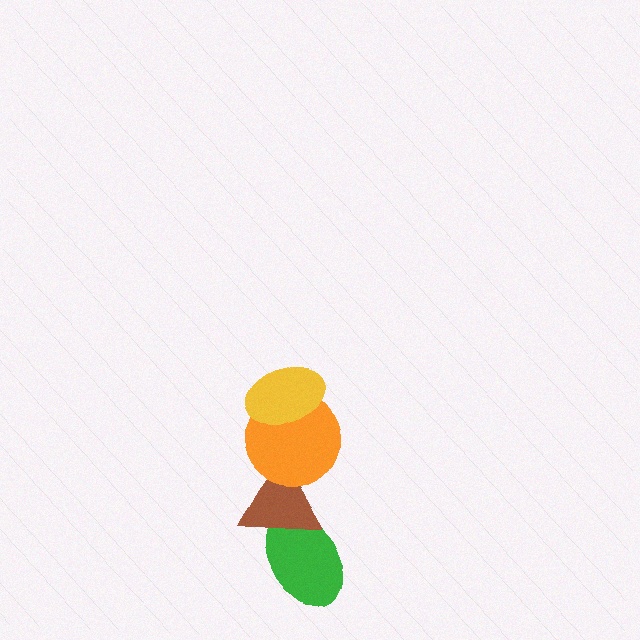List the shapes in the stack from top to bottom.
From top to bottom: the yellow ellipse, the orange circle, the brown triangle, the green ellipse.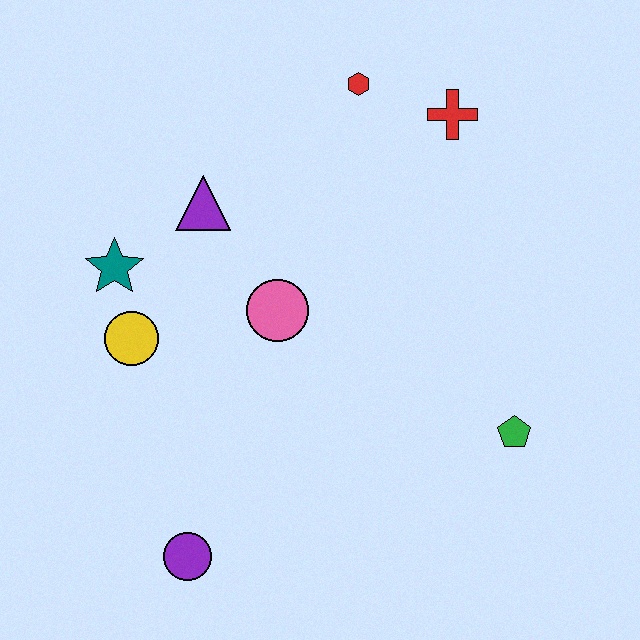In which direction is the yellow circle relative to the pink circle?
The yellow circle is to the left of the pink circle.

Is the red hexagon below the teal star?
No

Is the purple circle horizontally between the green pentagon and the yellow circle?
Yes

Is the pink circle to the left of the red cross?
Yes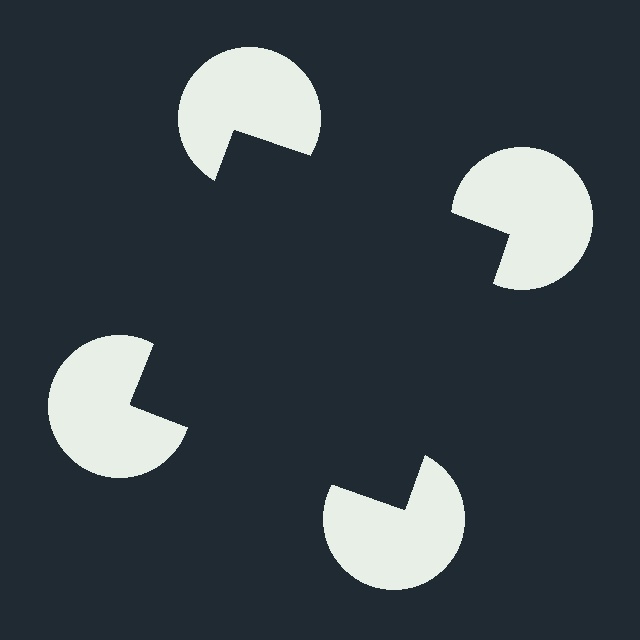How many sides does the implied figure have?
4 sides.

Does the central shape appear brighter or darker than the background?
It typically appears slightly darker than the background, even though no actual brightness change is drawn.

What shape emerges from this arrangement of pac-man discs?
An illusory square — its edges are inferred from the aligned wedge cuts in the pac-man discs, not physically drawn.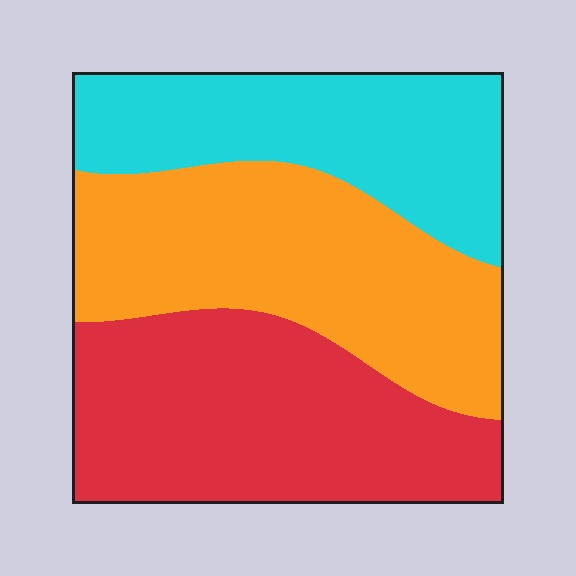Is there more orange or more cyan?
Orange.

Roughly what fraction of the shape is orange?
Orange covers about 35% of the shape.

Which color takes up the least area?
Cyan, at roughly 30%.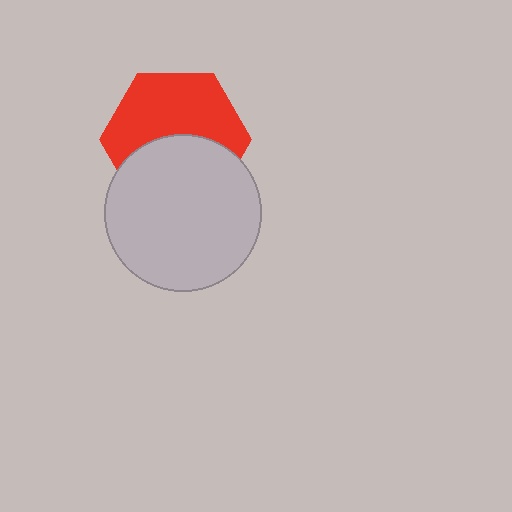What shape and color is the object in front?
The object in front is a light gray circle.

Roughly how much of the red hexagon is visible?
About half of it is visible (roughly 56%).